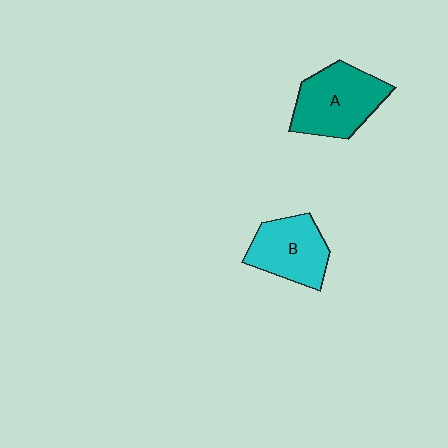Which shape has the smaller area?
Shape B (cyan).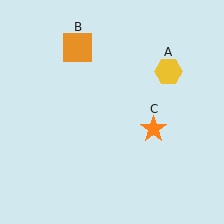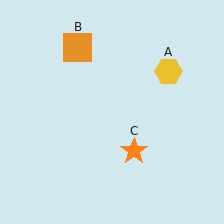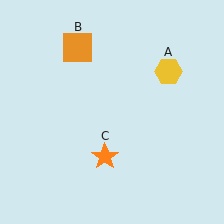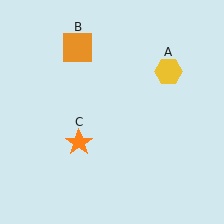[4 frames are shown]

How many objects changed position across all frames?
1 object changed position: orange star (object C).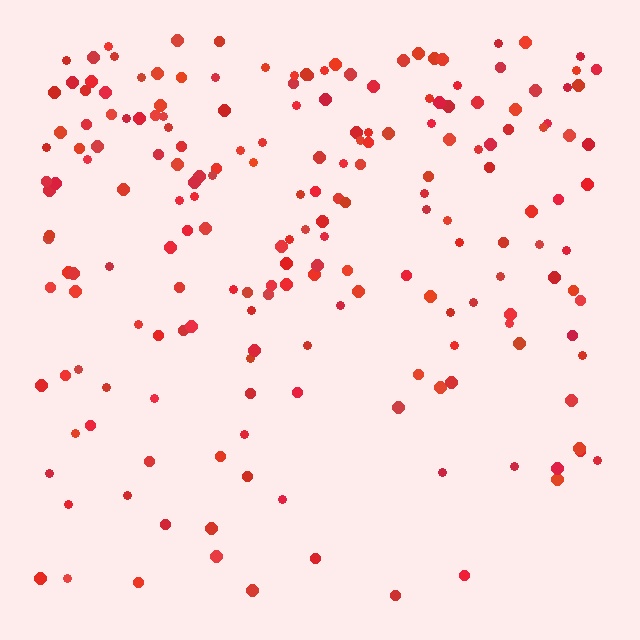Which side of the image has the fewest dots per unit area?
The bottom.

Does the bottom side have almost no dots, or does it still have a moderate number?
Still a moderate number, just noticeably fewer than the top.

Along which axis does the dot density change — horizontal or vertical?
Vertical.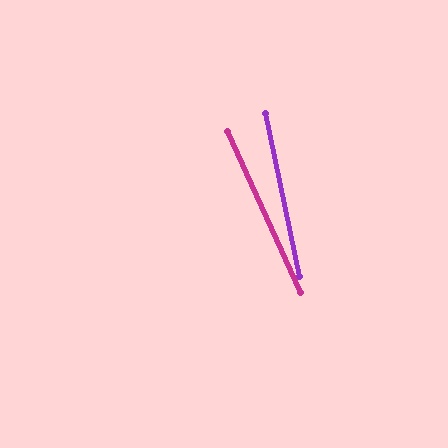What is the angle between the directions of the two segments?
Approximately 13 degrees.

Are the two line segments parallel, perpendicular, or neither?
Neither parallel nor perpendicular — they differ by about 13°.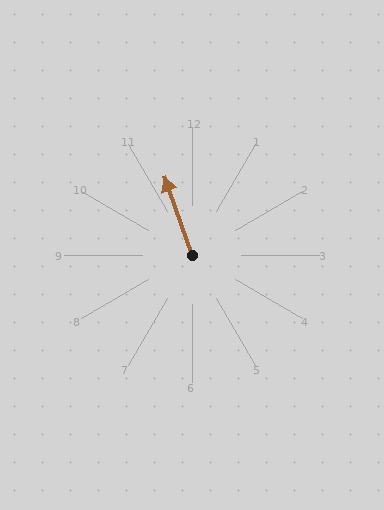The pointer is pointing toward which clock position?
Roughly 11 o'clock.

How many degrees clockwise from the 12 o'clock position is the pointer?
Approximately 340 degrees.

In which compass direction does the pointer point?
North.